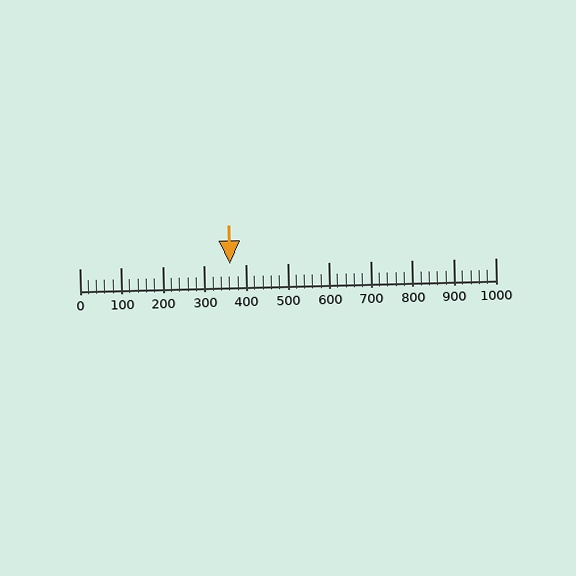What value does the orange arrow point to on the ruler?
The orange arrow points to approximately 361.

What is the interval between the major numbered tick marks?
The major tick marks are spaced 100 units apart.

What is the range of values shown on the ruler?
The ruler shows values from 0 to 1000.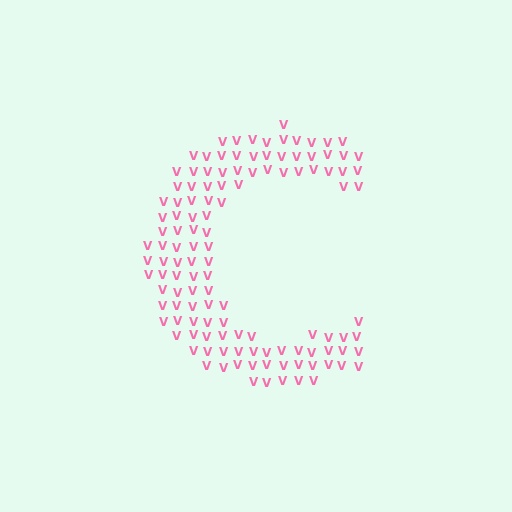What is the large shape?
The large shape is the letter C.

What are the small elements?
The small elements are letter V's.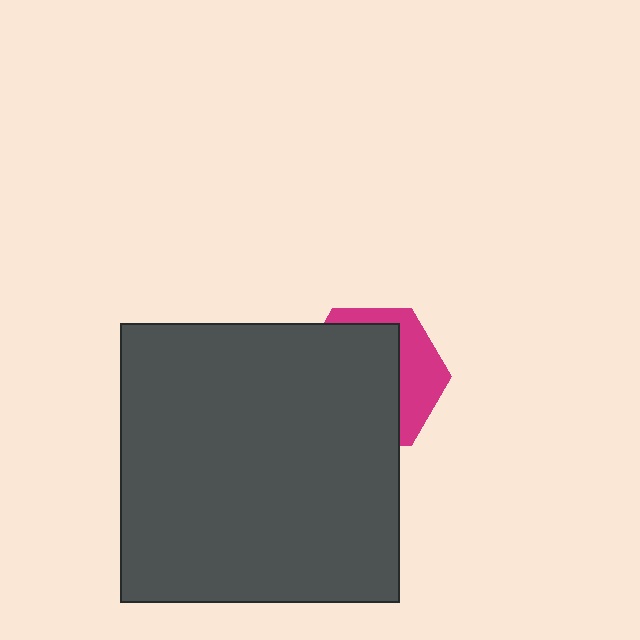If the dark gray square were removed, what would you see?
You would see the complete magenta hexagon.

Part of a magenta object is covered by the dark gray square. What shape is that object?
It is a hexagon.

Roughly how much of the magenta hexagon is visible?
A small part of it is visible (roughly 34%).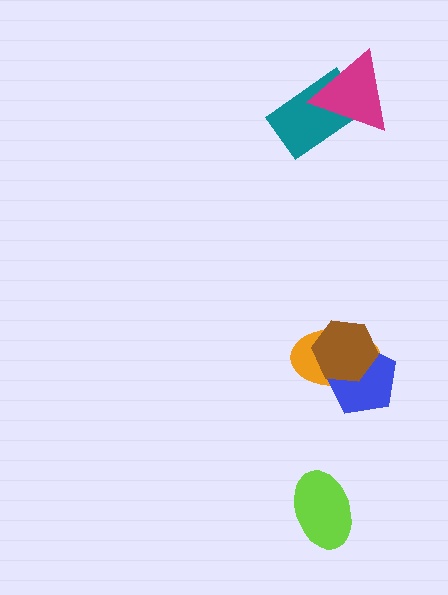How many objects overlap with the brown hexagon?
2 objects overlap with the brown hexagon.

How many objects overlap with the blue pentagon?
2 objects overlap with the blue pentagon.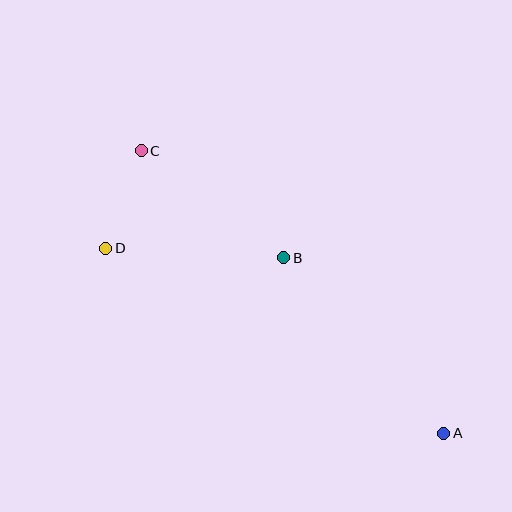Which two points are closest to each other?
Points C and D are closest to each other.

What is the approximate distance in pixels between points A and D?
The distance between A and D is approximately 385 pixels.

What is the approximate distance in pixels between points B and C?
The distance between B and C is approximately 178 pixels.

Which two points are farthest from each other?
Points A and C are farthest from each other.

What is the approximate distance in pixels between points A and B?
The distance between A and B is approximately 237 pixels.